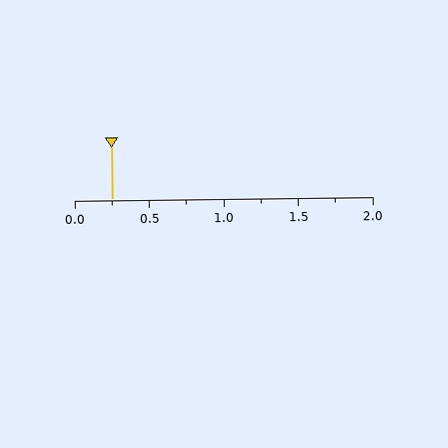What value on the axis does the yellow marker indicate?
The marker indicates approximately 0.25.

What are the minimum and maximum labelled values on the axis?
The axis runs from 0.0 to 2.0.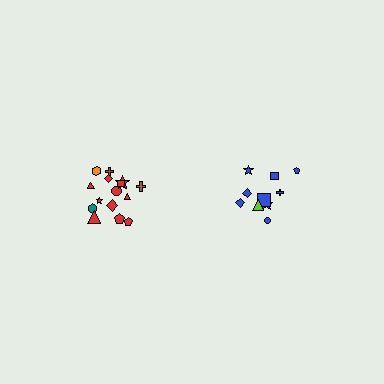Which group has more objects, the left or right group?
The left group.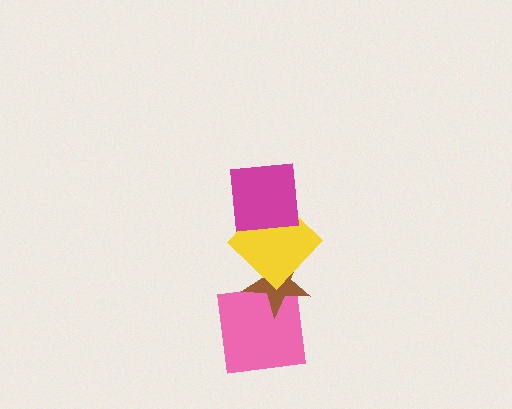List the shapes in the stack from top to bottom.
From top to bottom: the magenta square, the yellow diamond, the brown star, the pink square.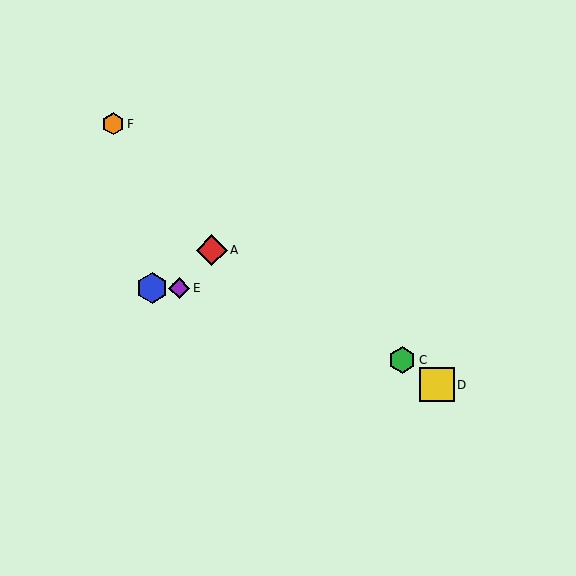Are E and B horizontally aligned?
Yes, both are at y≈288.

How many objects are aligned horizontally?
2 objects (B, E) are aligned horizontally.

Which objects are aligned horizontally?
Objects B, E are aligned horizontally.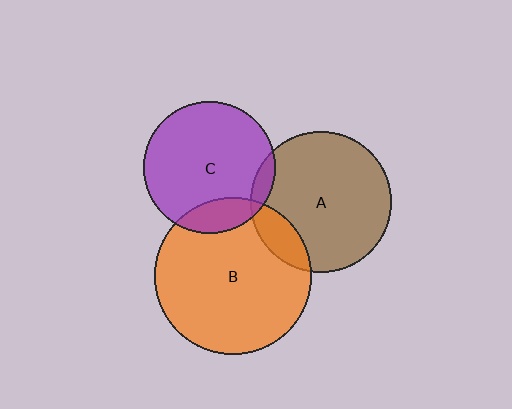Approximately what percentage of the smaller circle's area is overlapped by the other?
Approximately 15%.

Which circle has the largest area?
Circle B (orange).